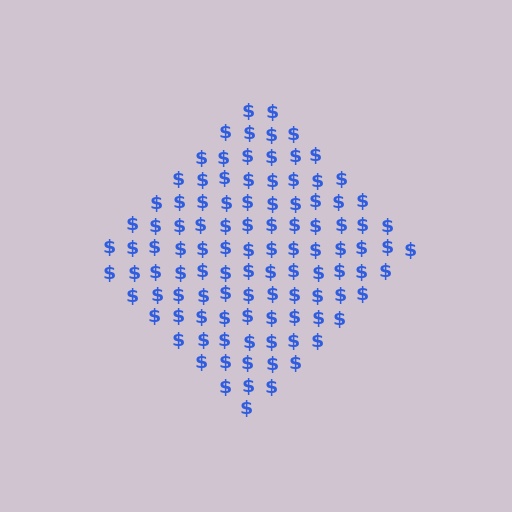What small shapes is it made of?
It is made of small dollar signs.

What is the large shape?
The large shape is a diamond.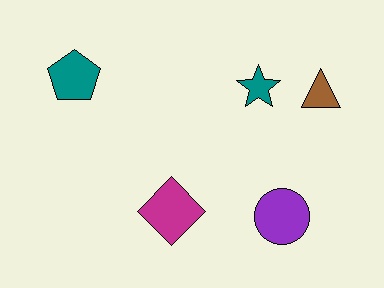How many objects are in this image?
There are 5 objects.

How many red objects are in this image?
There are no red objects.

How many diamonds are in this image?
There is 1 diamond.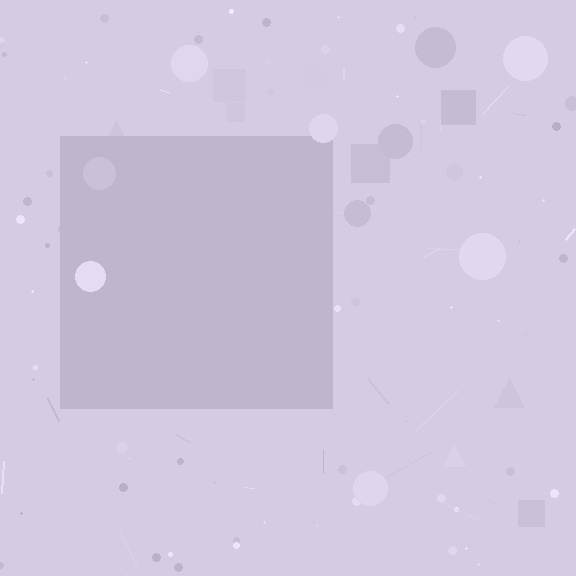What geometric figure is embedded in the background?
A square is embedded in the background.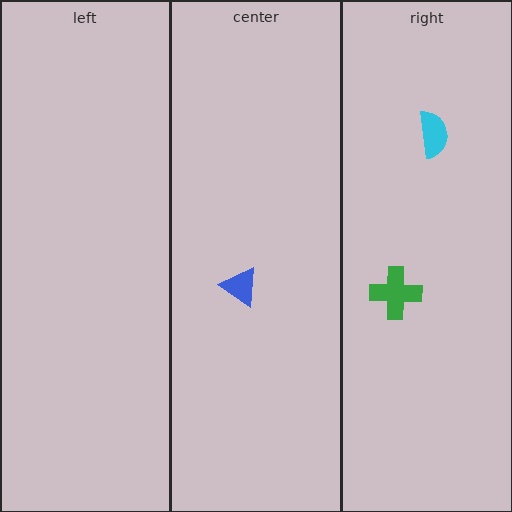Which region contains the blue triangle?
The center region.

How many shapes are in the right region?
2.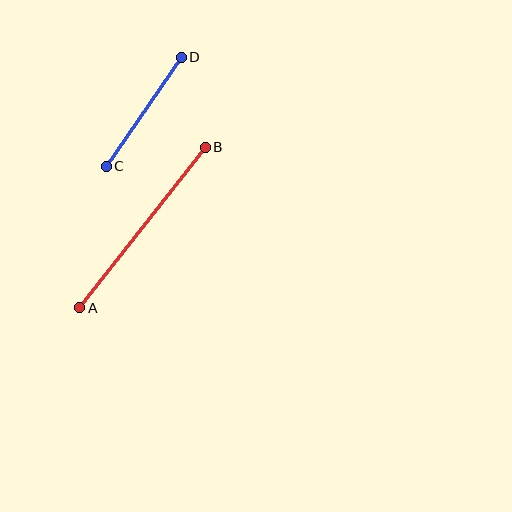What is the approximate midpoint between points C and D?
The midpoint is at approximately (144, 112) pixels.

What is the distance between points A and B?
The distance is approximately 204 pixels.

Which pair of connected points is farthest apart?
Points A and B are farthest apart.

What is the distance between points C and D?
The distance is approximately 132 pixels.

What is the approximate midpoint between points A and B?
The midpoint is at approximately (142, 227) pixels.